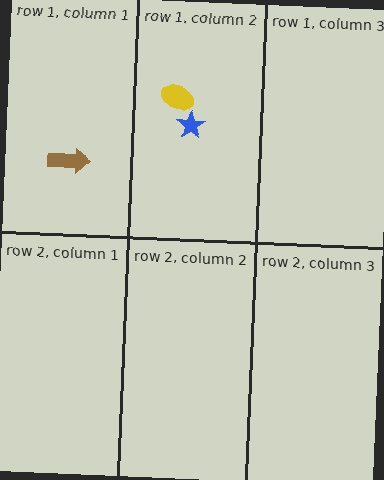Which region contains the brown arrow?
The row 1, column 1 region.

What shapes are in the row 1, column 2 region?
The blue star, the yellow ellipse.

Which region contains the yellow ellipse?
The row 1, column 2 region.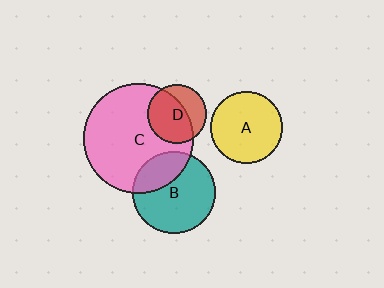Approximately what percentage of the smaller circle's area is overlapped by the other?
Approximately 30%.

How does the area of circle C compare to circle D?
Approximately 3.5 times.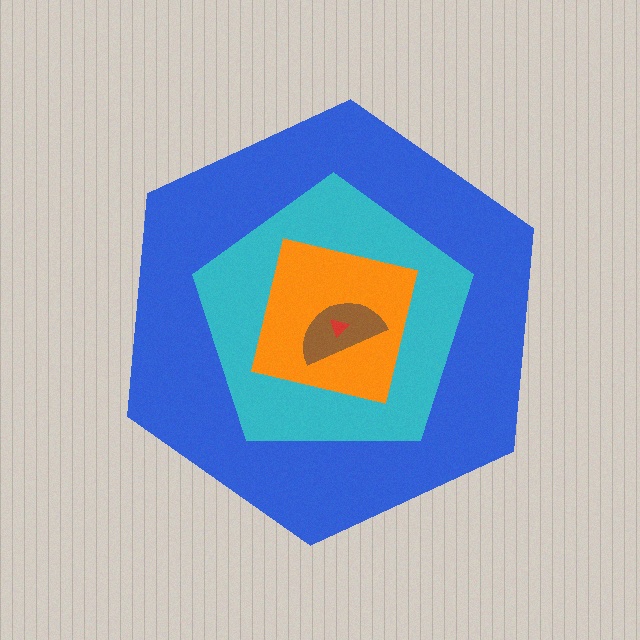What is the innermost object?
The red triangle.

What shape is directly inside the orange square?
The brown semicircle.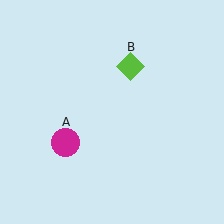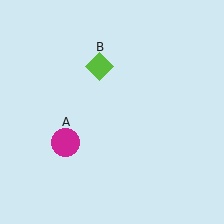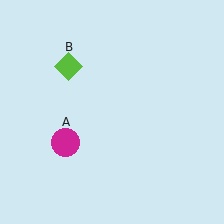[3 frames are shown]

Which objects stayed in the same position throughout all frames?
Magenta circle (object A) remained stationary.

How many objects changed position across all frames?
1 object changed position: lime diamond (object B).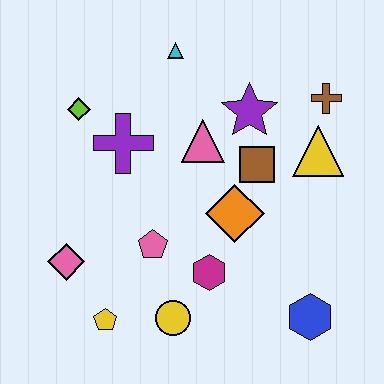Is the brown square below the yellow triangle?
Yes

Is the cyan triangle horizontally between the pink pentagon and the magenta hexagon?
Yes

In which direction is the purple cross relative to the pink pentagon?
The purple cross is above the pink pentagon.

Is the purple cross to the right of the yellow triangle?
No